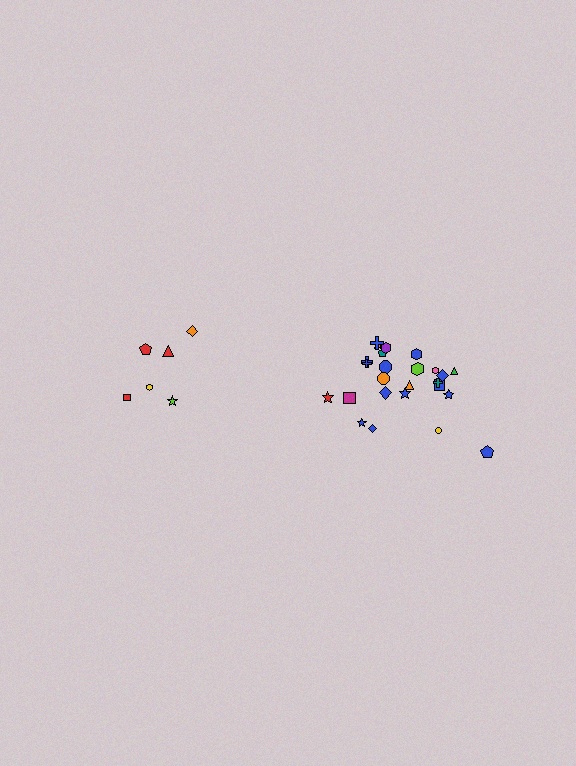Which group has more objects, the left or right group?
The right group.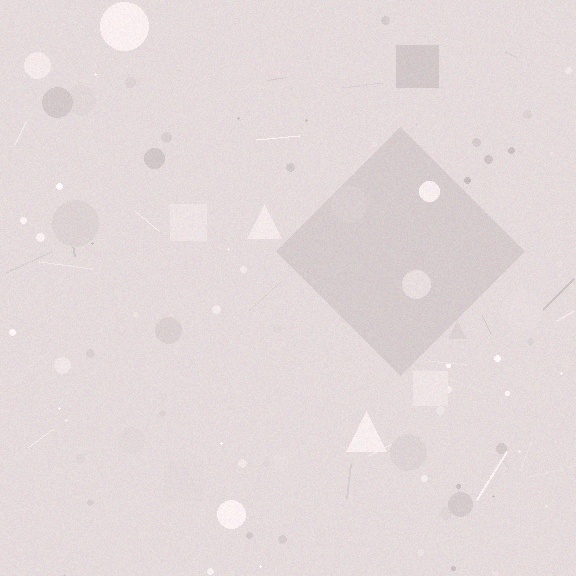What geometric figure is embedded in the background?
A diamond is embedded in the background.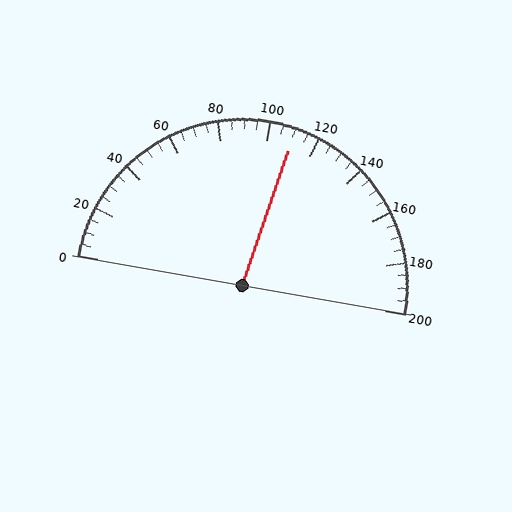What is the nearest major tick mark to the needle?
The nearest major tick mark is 120.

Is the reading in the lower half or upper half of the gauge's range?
The reading is in the upper half of the range (0 to 200).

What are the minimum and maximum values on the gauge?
The gauge ranges from 0 to 200.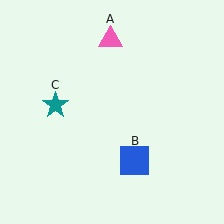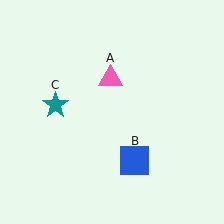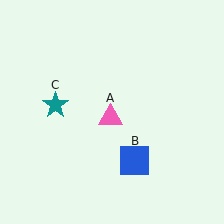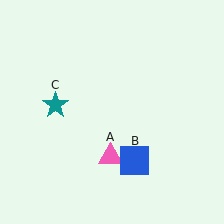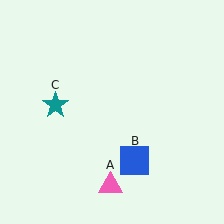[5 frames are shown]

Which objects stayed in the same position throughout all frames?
Blue square (object B) and teal star (object C) remained stationary.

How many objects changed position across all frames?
1 object changed position: pink triangle (object A).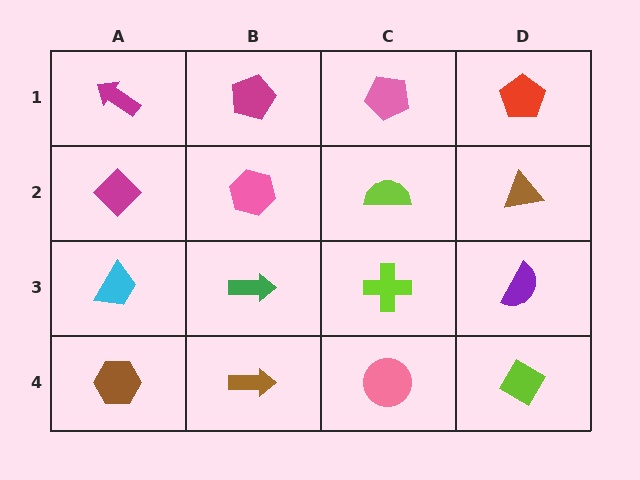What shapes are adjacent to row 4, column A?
A cyan trapezoid (row 3, column A), a brown arrow (row 4, column B).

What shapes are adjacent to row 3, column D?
A brown triangle (row 2, column D), a lime diamond (row 4, column D), a lime cross (row 3, column C).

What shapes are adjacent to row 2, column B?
A magenta pentagon (row 1, column B), a green arrow (row 3, column B), a magenta diamond (row 2, column A), a lime semicircle (row 2, column C).